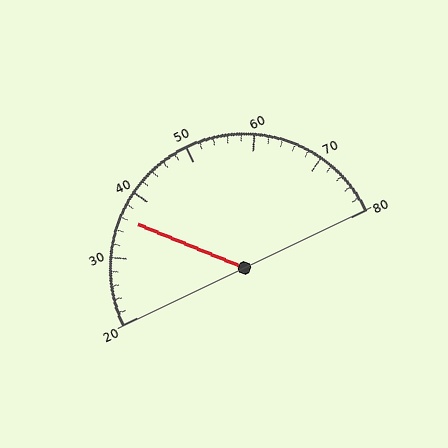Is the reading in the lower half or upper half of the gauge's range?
The reading is in the lower half of the range (20 to 80).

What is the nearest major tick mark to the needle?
The nearest major tick mark is 40.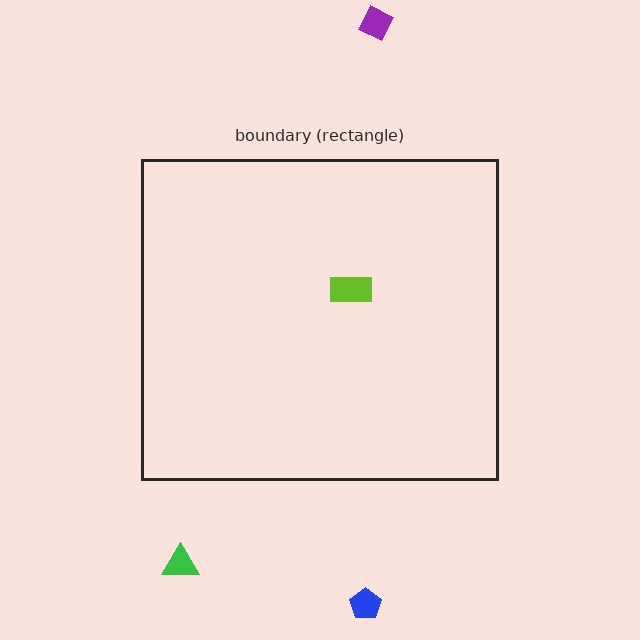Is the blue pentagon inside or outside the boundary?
Outside.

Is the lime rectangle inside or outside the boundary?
Inside.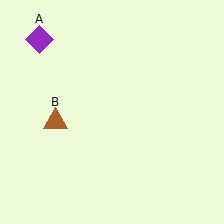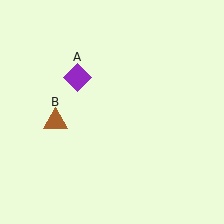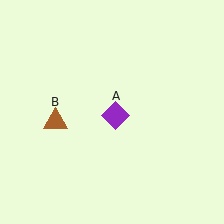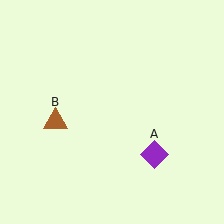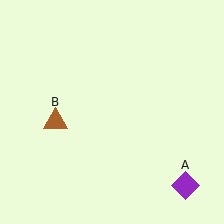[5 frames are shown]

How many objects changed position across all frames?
1 object changed position: purple diamond (object A).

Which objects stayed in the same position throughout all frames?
Brown triangle (object B) remained stationary.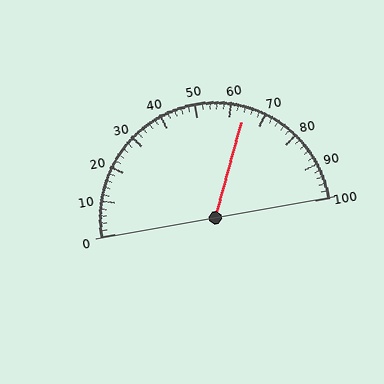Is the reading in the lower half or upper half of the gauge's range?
The reading is in the upper half of the range (0 to 100).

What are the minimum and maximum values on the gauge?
The gauge ranges from 0 to 100.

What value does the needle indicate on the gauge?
The needle indicates approximately 64.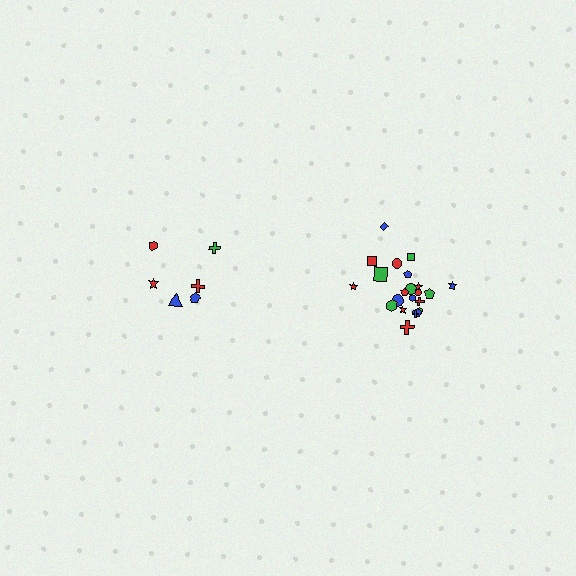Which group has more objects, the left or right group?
The right group.